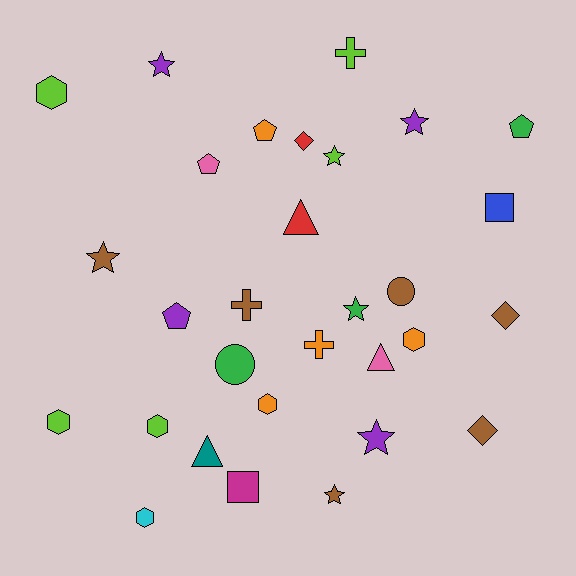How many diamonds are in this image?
There are 3 diamonds.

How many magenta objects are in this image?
There is 1 magenta object.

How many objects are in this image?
There are 30 objects.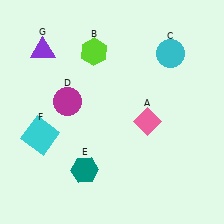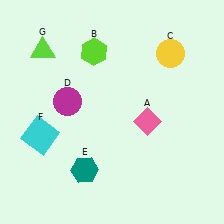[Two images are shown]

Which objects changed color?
C changed from cyan to yellow. G changed from purple to lime.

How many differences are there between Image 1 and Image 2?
There are 2 differences between the two images.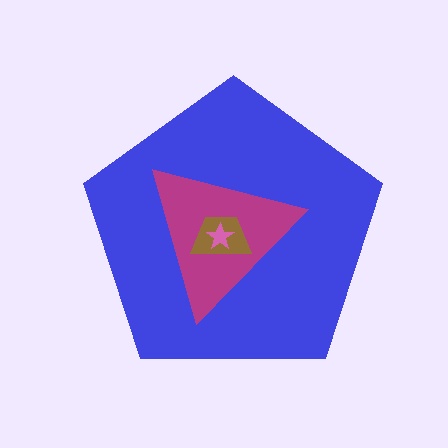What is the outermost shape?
The blue pentagon.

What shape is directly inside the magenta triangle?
The brown trapezoid.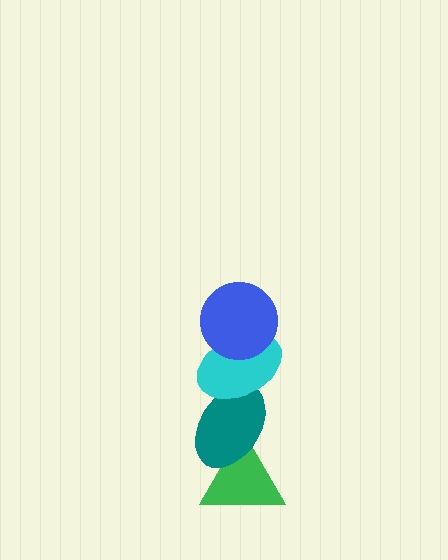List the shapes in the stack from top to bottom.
From top to bottom: the blue circle, the cyan ellipse, the teal ellipse, the green triangle.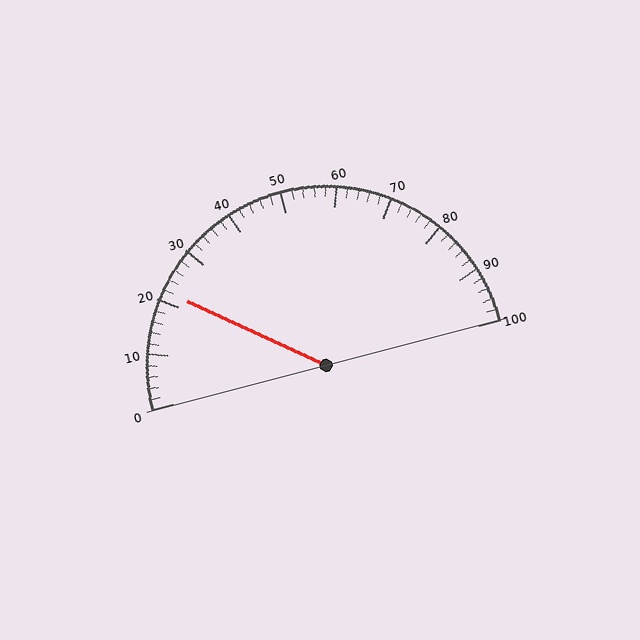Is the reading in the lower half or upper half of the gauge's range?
The reading is in the lower half of the range (0 to 100).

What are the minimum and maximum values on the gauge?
The gauge ranges from 0 to 100.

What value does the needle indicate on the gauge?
The needle indicates approximately 22.